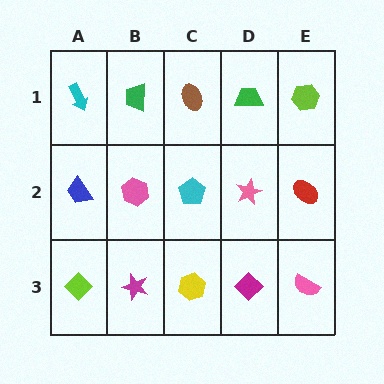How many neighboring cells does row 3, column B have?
3.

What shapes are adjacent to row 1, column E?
A red ellipse (row 2, column E), a green trapezoid (row 1, column D).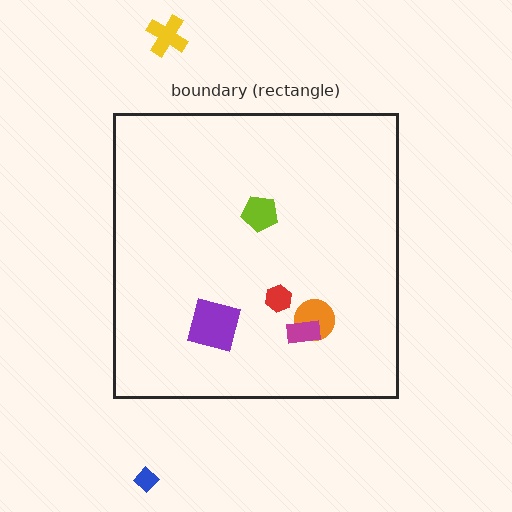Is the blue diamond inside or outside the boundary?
Outside.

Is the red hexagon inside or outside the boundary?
Inside.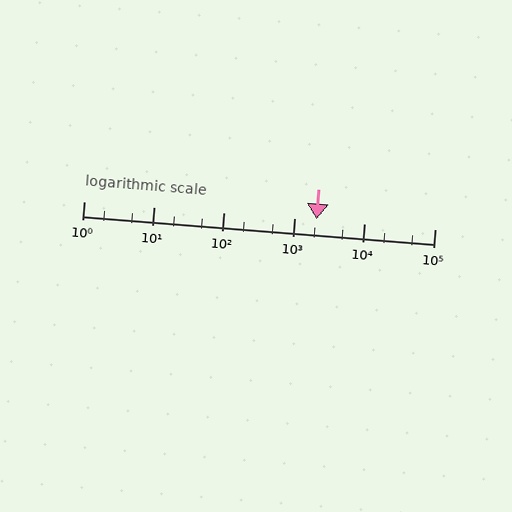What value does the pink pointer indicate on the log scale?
The pointer indicates approximately 2100.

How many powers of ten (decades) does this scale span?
The scale spans 5 decades, from 1 to 100000.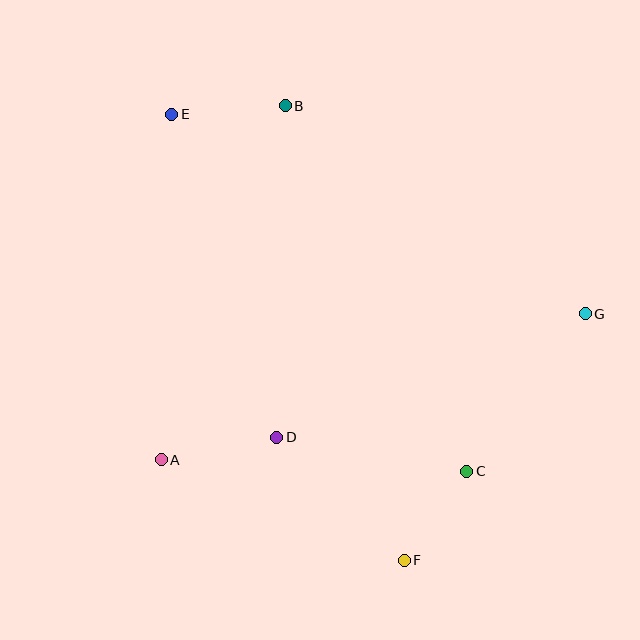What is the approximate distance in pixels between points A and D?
The distance between A and D is approximately 118 pixels.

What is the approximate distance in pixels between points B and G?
The distance between B and G is approximately 365 pixels.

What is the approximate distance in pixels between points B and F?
The distance between B and F is approximately 470 pixels.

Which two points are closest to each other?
Points C and F are closest to each other.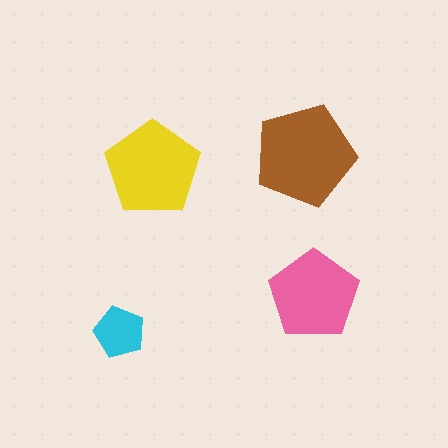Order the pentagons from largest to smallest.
the brown one, the yellow one, the pink one, the cyan one.